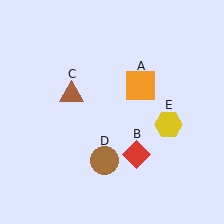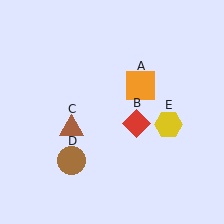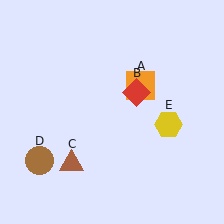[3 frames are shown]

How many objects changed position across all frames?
3 objects changed position: red diamond (object B), brown triangle (object C), brown circle (object D).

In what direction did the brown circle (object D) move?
The brown circle (object D) moved left.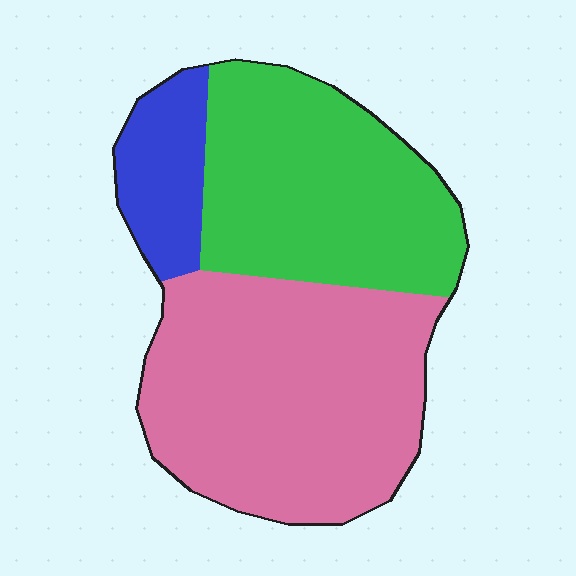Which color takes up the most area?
Pink, at roughly 50%.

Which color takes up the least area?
Blue, at roughly 10%.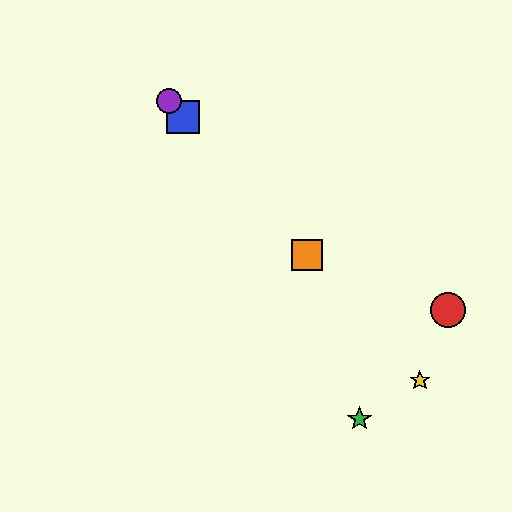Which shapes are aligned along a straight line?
The blue square, the yellow star, the purple circle, the orange square are aligned along a straight line.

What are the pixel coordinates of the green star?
The green star is at (360, 419).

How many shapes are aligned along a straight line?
4 shapes (the blue square, the yellow star, the purple circle, the orange square) are aligned along a straight line.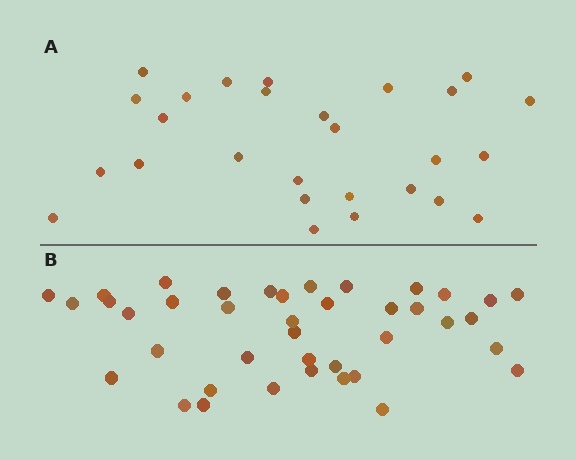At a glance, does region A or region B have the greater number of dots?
Region B (the bottom region) has more dots.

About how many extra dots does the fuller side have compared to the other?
Region B has approximately 15 more dots than region A.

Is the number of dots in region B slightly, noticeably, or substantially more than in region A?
Region B has substantially more. The ratio is roughly 1.5 to 1.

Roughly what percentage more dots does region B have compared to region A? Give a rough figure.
About 50% more.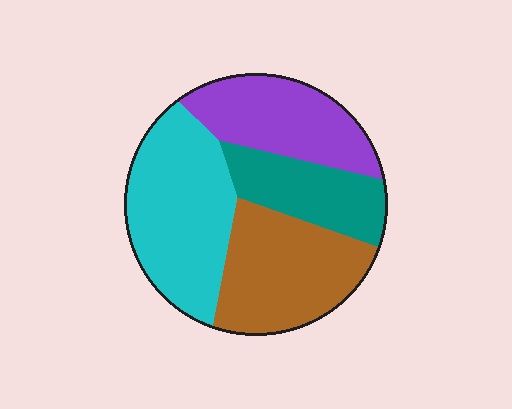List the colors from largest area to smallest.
From largest to smallest: cyan, brown, purple, teal.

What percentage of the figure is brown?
Brown takes up about one quarter (1/4) of the figure.